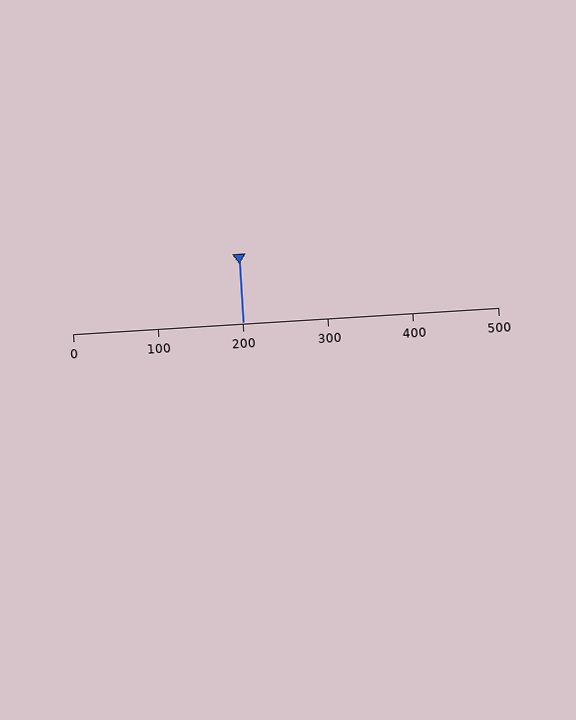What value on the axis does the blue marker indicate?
The marker indicates approximately 200.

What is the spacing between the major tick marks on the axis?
The major ticks are spaced 100 apart.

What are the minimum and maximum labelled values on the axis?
The axis runs from 0 to 500.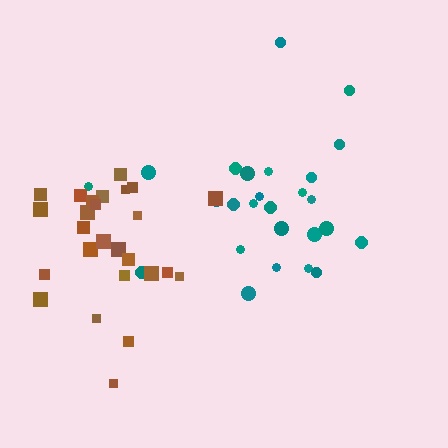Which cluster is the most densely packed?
Brown.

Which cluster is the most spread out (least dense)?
Teal.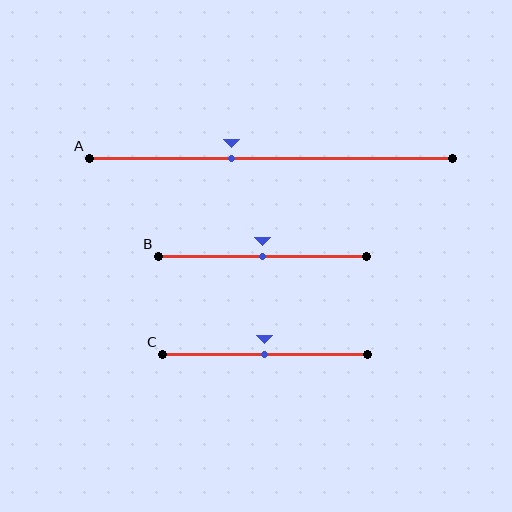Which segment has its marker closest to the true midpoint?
Segment B has its marker closest to the true midpoint.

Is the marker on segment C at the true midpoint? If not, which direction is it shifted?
Yes, the marker on segment C is at the true midpoint.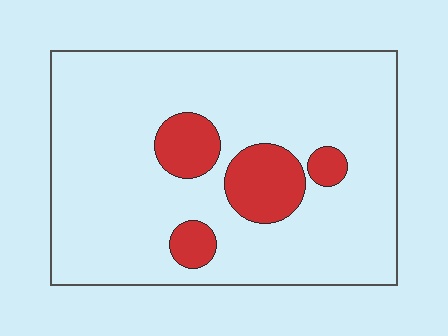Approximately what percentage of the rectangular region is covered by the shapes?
Approximately 15%.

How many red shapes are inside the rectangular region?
4.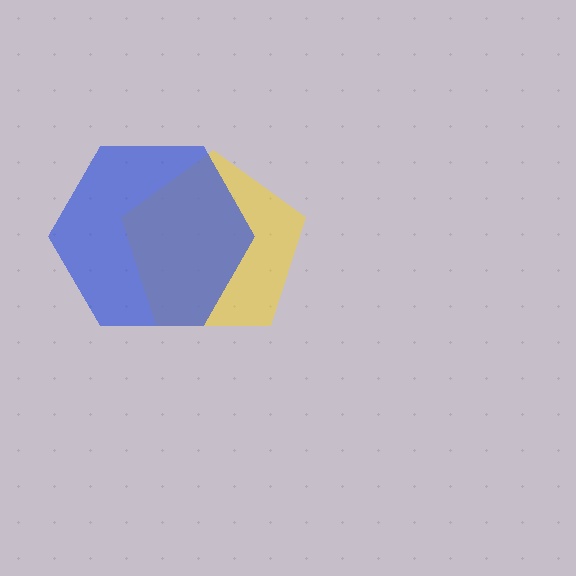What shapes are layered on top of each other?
The layered shapes are: a yellow pentagon, a blue hexagon.